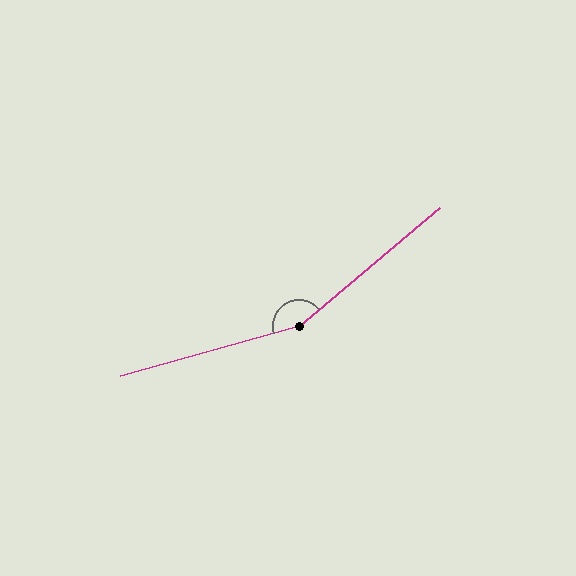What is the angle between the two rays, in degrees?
Approximately 156 degrees.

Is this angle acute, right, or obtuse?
It is obtuse.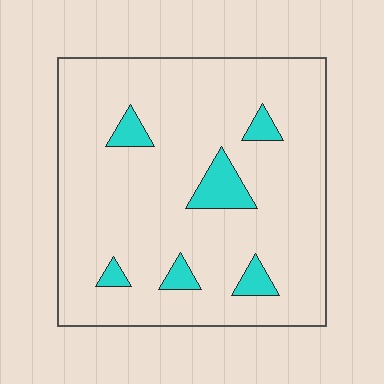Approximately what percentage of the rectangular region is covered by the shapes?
Approximately 10%.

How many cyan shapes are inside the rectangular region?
6.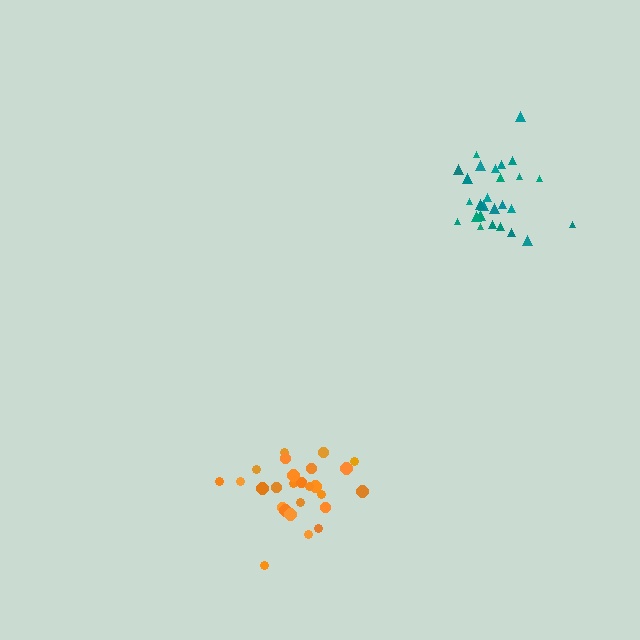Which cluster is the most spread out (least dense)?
Orange.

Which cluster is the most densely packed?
Teal.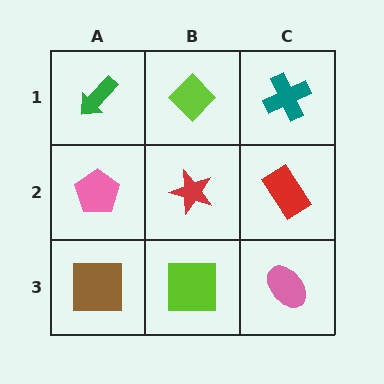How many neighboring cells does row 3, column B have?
3.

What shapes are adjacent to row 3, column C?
A red rectangle (row 2, column C), a lime square (row 3, column B).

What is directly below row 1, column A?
A pink pentagon.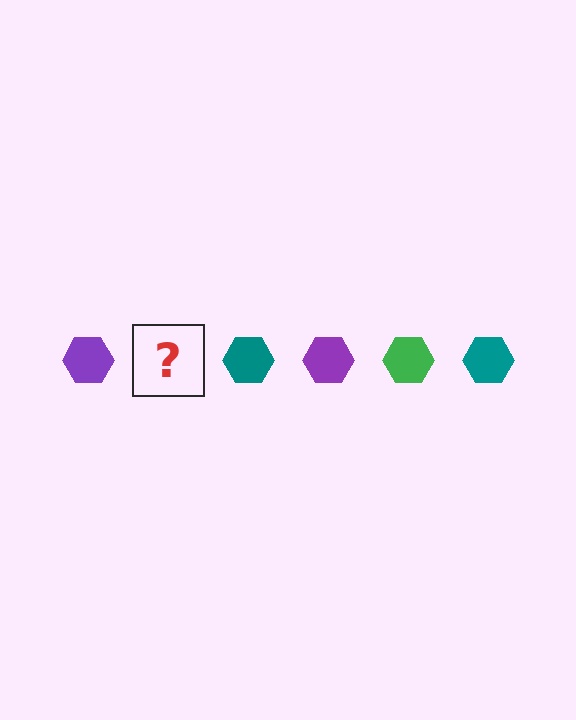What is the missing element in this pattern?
The missing element is a green hexagon.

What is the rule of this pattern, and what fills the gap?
The rule is that the pattern cycles through purple, green, teal hexagons. The gap should be filled with a green hexagon.